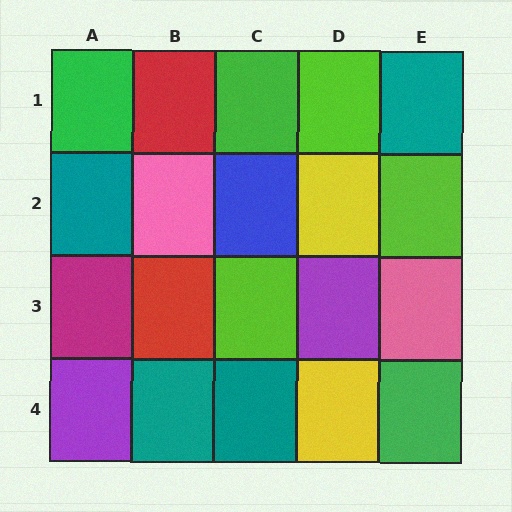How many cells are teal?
4 cells are teal.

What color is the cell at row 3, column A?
Magenta.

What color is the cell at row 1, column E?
Teal.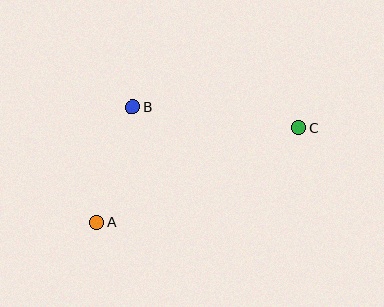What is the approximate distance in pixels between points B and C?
The distance between B and C is approximately 167 pixels.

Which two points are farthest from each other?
Points A and C are farthest from each other.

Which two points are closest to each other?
Points A and B are closest to each other.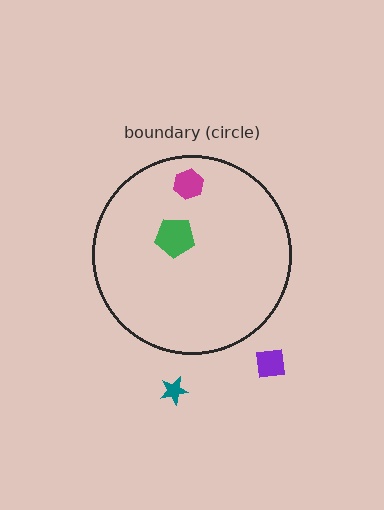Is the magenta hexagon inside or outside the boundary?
Inside.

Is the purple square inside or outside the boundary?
Outside.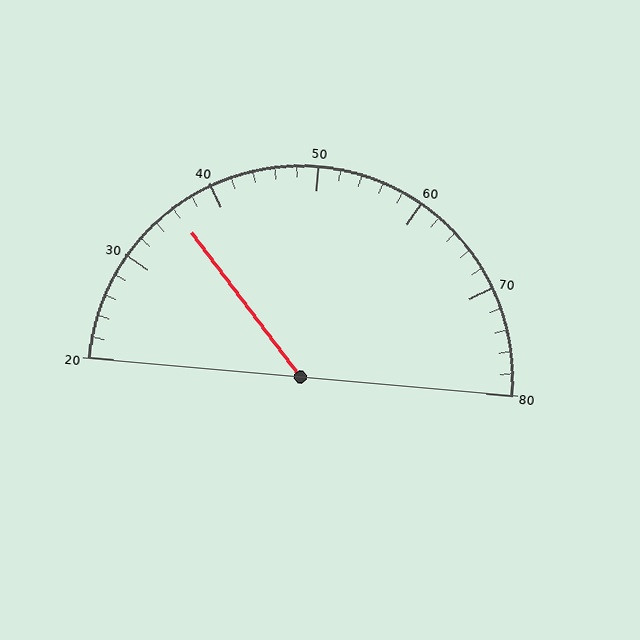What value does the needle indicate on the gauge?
The needle indicates approximately 36.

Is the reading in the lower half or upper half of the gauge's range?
The reading is in the lower half of the range (20 to 80).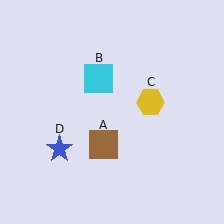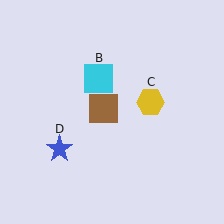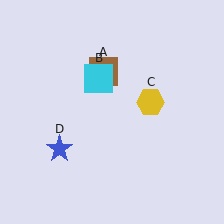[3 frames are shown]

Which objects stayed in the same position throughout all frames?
Cyan square (object B) and yellow hexagon (object C) and blue star (object D) remained stationary.